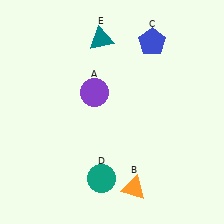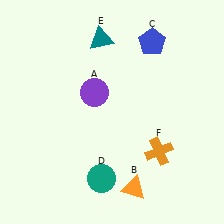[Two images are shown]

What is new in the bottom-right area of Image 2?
An orange cross (F) was added in the bottom-right area of Image 2.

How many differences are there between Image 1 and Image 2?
There is 1 difference between the two images.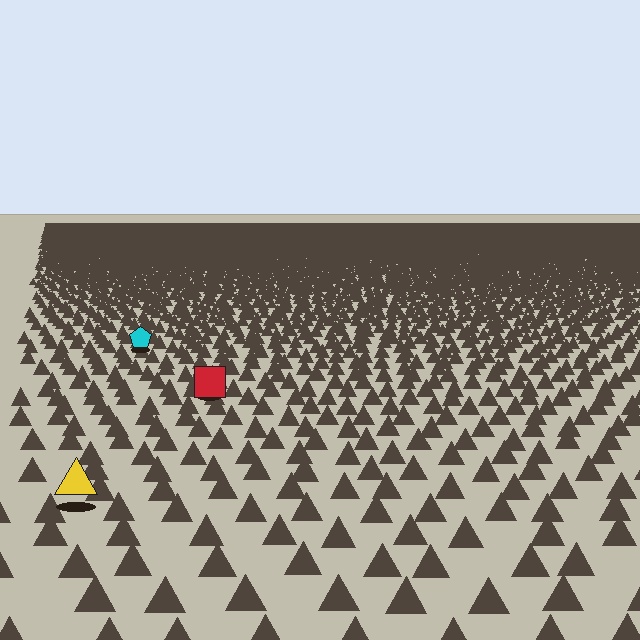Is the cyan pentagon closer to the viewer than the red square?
No. The red square is closer — you can tell from the texture gradient: the ground texture is coarser near it.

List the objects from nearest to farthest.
From nearest to farthest: the yellow triangle, the red square, the cyan pentagon.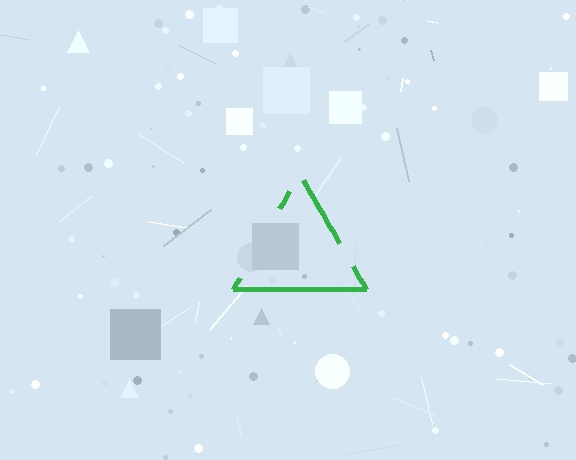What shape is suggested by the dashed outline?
The dashed outline suggests a triangle.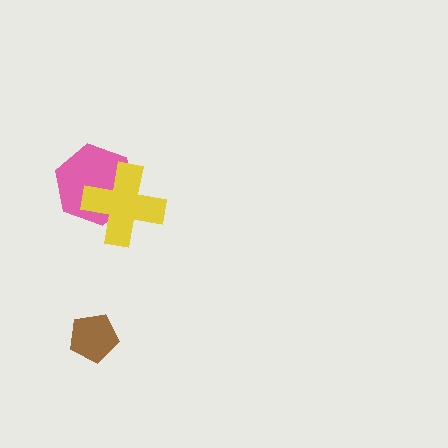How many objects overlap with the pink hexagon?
1 object overlaps with the pink hexagon.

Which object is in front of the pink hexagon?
The yellow cross is in front of the pink hexagon.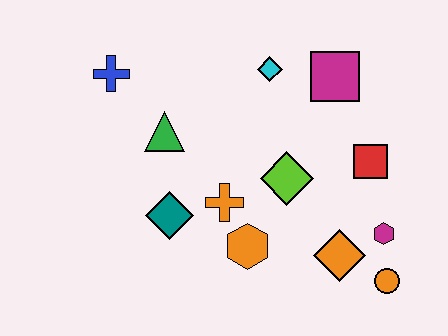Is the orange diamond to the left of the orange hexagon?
No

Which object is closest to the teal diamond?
The orange cross is closest to the teal diamond.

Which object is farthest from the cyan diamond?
The orange circle is farthest from the cyan diamond.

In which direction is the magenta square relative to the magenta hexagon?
The magenta square is above the magenta hexagon.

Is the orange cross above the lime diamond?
No